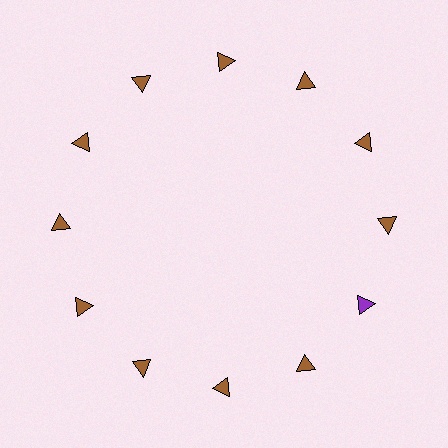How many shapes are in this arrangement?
There are 12 shapes arranged in a ring pattern.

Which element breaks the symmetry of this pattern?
The purple triangle at roughly the 4 o'clock position breaks the symmetry. All other shapes are brown triangles.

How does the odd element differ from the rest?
It has a different color: purple instead of brown.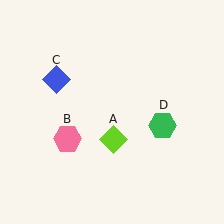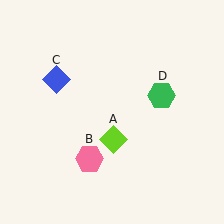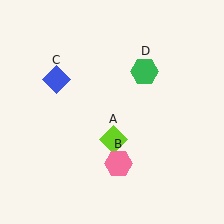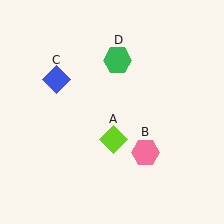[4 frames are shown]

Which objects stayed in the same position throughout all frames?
Lime diamond (object A) and blue diamond (object C) remained stationary.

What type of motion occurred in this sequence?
The pink hexagon (object B), green hexagon (object D) rotated counterclockwise around the center of the scene.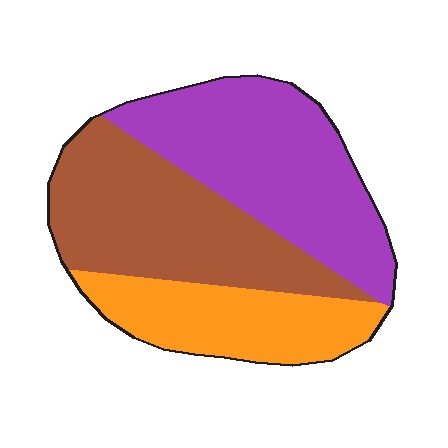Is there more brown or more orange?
Brown.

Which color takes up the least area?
Orange, at roughly 25%.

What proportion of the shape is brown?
Brown covers about 35% of the shape.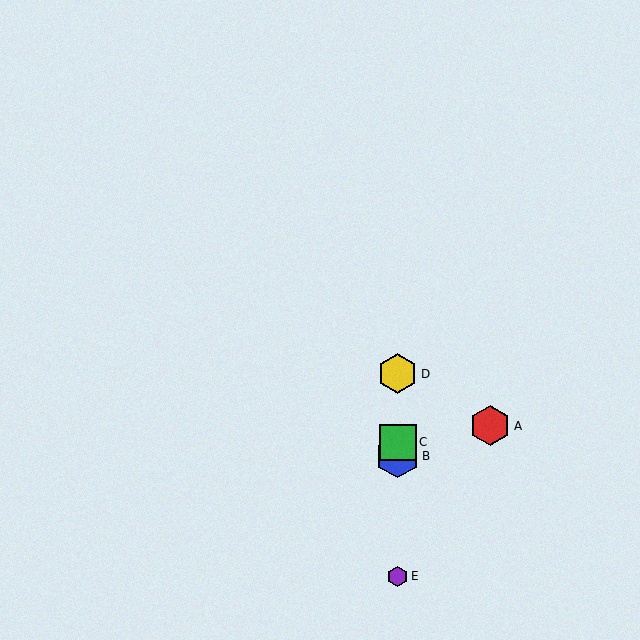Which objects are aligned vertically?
Objects B, C, D, E are aligned vertically.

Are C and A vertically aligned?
No, C is at x≈398 and A is at x≈490.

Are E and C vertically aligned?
Yes, both are at x≈398.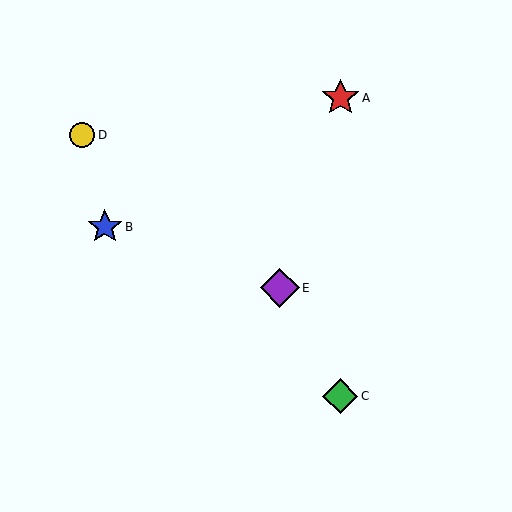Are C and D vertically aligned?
No, C is at x≈340 and D is at x≈82.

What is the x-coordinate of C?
Object C is at x≈340.